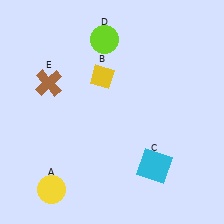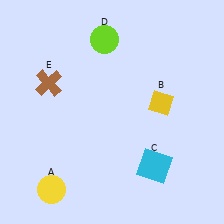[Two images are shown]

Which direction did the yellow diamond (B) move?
The yellow diamond (B) moved right.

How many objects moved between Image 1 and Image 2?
1 object moved between the two images.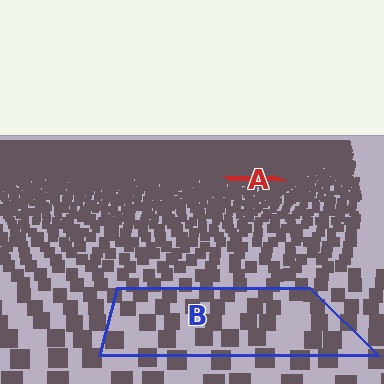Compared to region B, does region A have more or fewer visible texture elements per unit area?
Region A has more texture elements per unit area — they are packed more densely because it is farther away.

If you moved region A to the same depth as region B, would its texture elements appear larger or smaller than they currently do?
They would appear larger. At a closer depth, the same texture elements are projected at a bigger on-screen size.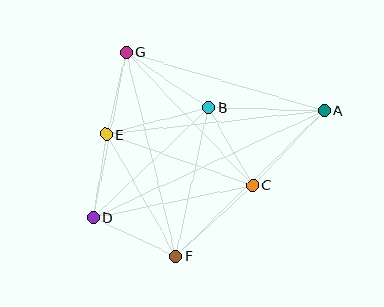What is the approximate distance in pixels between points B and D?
The distance between B and D is approximately 159 pixels.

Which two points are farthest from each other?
Points A and D are farthest from each other.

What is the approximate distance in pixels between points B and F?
The distance between B and F is approximately 152 pixels.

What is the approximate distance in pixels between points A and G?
The distance between A and G is approximately 207 pixels.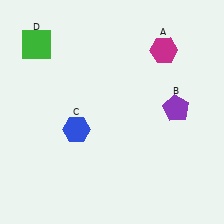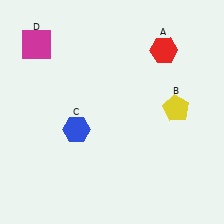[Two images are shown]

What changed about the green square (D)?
In Image 1, D is green. In Image 2, it changed to magenta.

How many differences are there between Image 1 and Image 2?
There are 3 differences between the two images.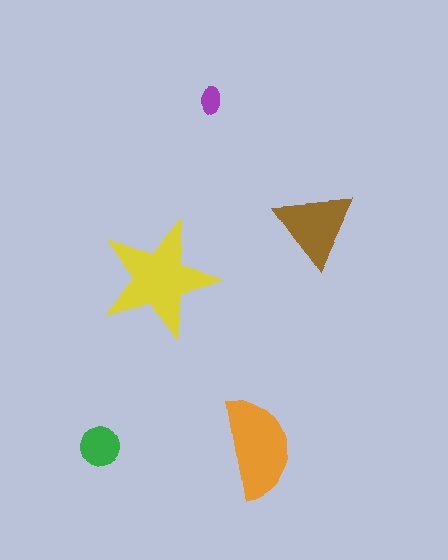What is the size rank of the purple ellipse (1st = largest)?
5th.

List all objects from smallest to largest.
The purple ellipse, the green circle, the brown triangle, the orange semicircle, the yellow star.